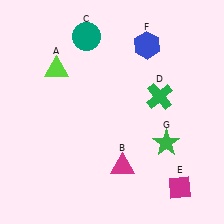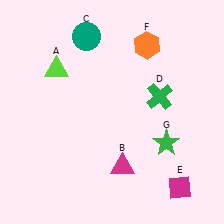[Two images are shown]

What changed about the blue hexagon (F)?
In Image 1, F is blue. In Image 2, it changed to orange.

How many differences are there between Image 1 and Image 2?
There is 1 difference between the two images.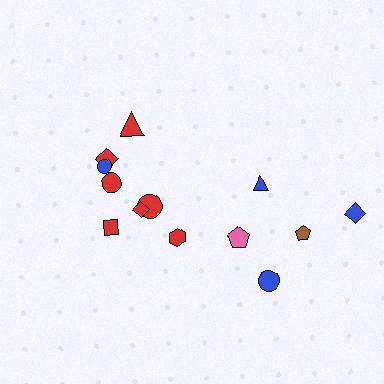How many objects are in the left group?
There are 8 objects.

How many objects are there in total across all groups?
There are 13 objects.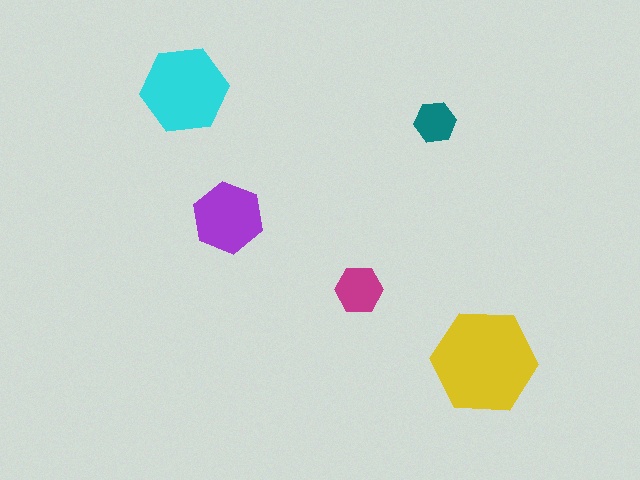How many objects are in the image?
There are 5 objects in the image.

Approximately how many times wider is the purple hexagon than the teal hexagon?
About 1.5 times wider.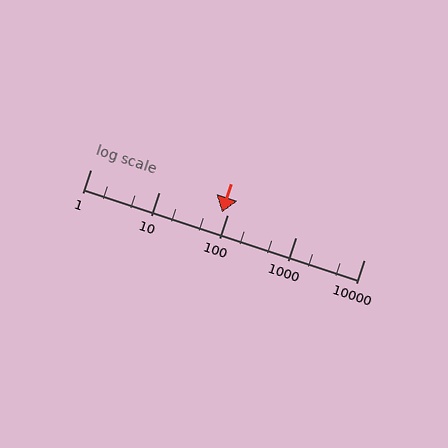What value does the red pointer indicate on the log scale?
The pointer indicates approximately 83.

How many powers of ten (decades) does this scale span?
The scale spans 4 decades, from 1 to 10000.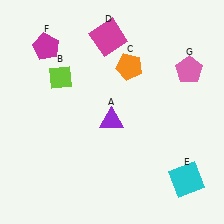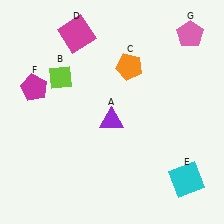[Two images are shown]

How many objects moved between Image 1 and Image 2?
3 objects moved between the two images.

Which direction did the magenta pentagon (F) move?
The magenta pentagon (F) moved down.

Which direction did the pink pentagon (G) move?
The pink pentagon (G) moved up.